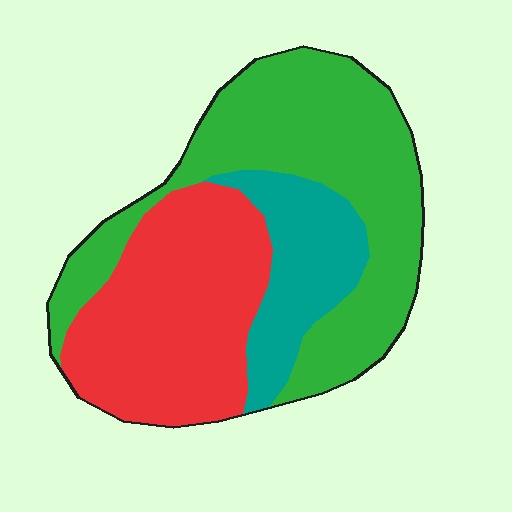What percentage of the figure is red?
Red covers around 35% of the figure.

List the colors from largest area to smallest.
From largest to smallest: green, red, teal.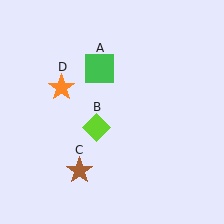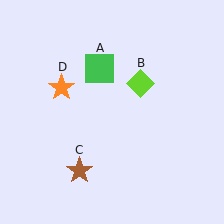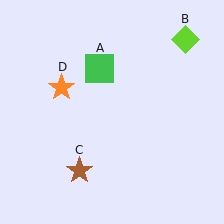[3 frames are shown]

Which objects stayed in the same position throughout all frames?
Green square (object A) and brown star (object C) and orange star (object D) remained stationary.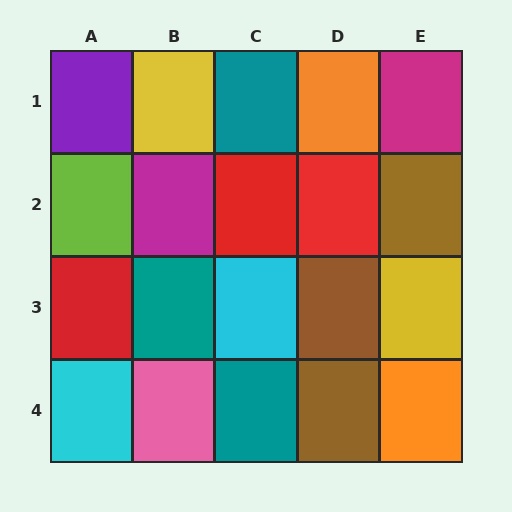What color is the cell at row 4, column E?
Orange.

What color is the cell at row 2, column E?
Brown.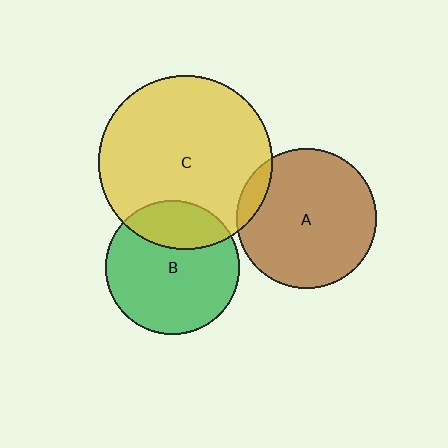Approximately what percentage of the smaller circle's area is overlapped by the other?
Approximately 10%.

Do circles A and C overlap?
Yes.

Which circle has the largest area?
Circle C (yellow).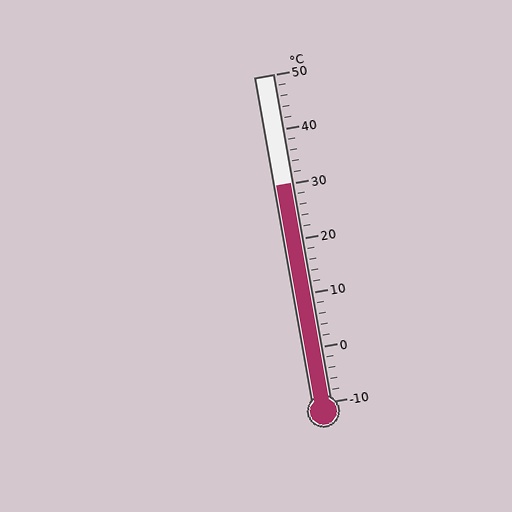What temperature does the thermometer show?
The thermometer shows approximately 30°C.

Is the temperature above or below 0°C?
The temperature is above 0°C.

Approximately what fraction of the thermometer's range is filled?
The thermometer is filled to approximately 65% of its range.